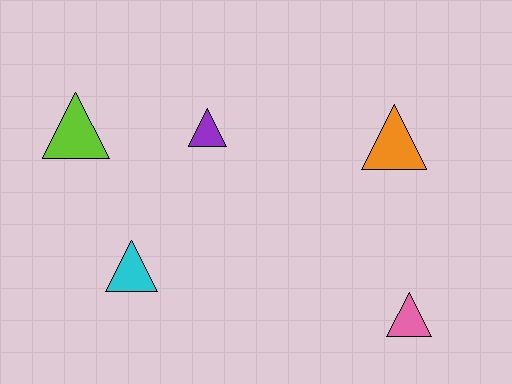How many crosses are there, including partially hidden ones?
There are no crosses.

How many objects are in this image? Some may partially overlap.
There are 5 objects.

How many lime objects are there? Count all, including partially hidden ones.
There is 1 lime object.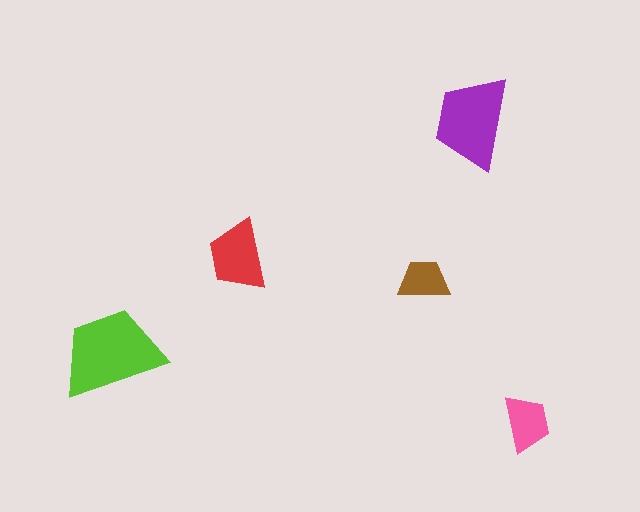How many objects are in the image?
There are 5 objects in the image.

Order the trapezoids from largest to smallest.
the lime one, the purple one, the red one, the pink one, the brown one.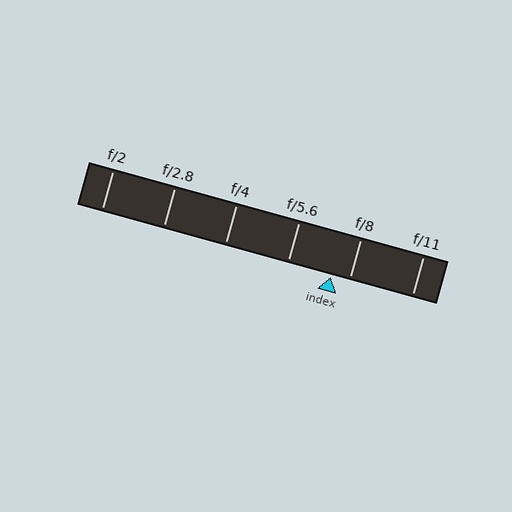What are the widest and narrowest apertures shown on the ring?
The widest aperture shown is f/2 and the narrowest is f/11.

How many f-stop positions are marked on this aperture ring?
There are 6 f-stop positions marked.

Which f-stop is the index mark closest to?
The index mark is closest to f/8.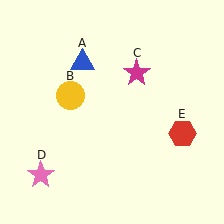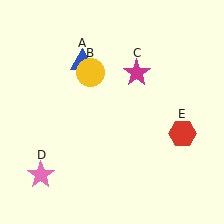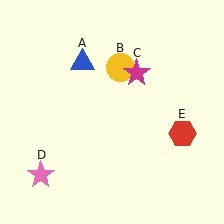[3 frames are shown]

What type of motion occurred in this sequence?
The yellow circle (object B) rotated clockwise around the center of the scene.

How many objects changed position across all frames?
1 object changed position: yellow circle (object B).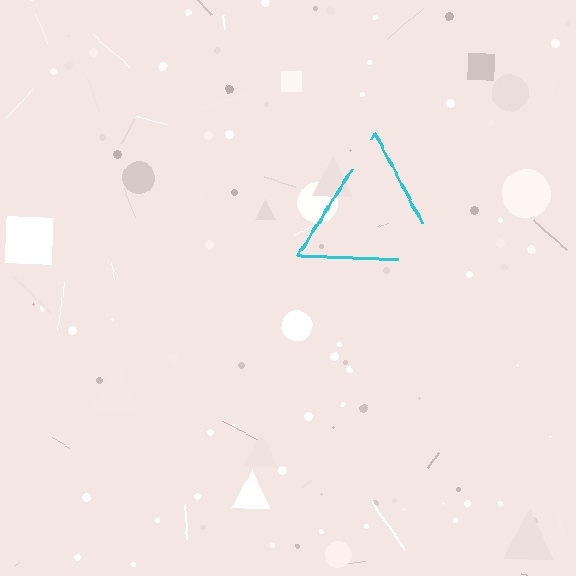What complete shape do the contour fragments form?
The contour fragments form a triangle.